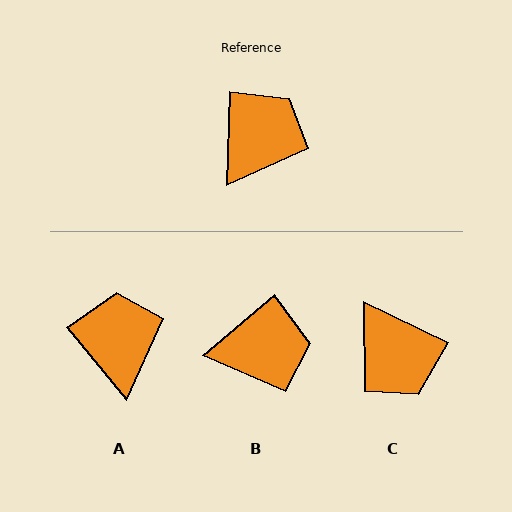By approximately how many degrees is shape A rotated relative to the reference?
Approximately 41 degrees counter-clockwise.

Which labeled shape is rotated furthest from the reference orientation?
C, about 114 degrees away.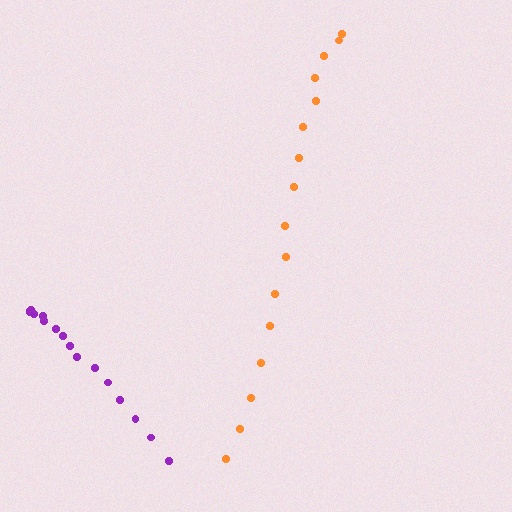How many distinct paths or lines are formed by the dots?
There are 2 distinct paths.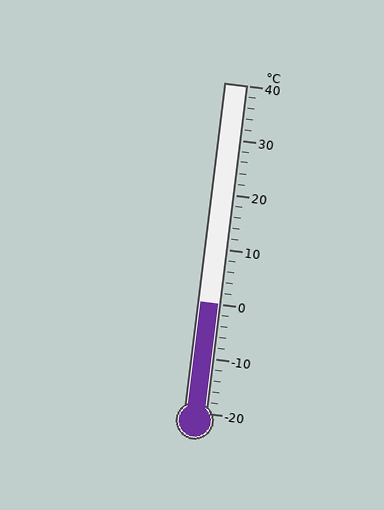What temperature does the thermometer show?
The thermometer shows approximately 0°C.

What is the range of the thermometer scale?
The thermometer scale ranges from -20°C to 40°C.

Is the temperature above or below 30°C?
The temperature is below 30°C.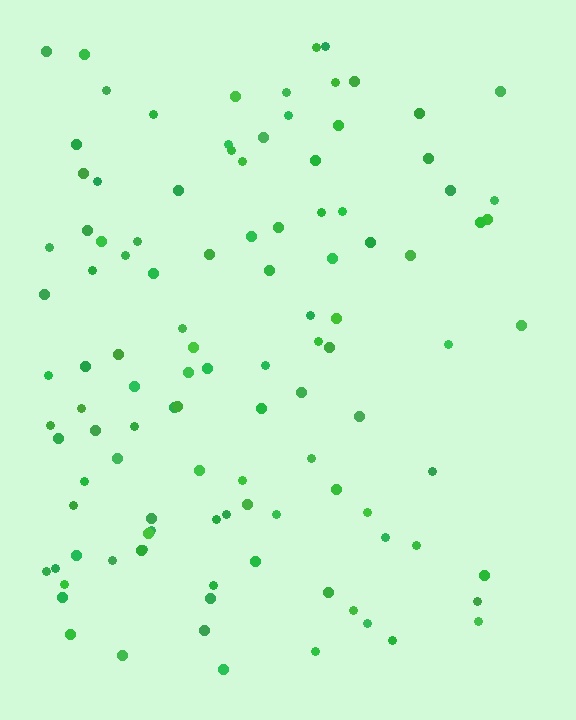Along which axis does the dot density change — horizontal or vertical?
Horizontal.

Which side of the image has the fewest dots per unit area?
The right.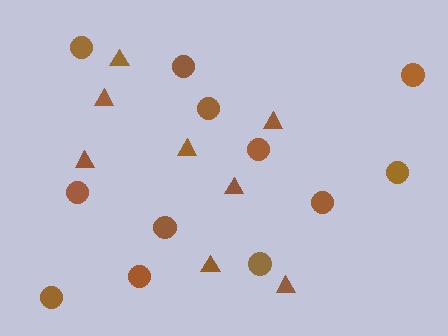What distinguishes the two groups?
There are 2 groups: one group of triangles (8) and one group of circles (12).